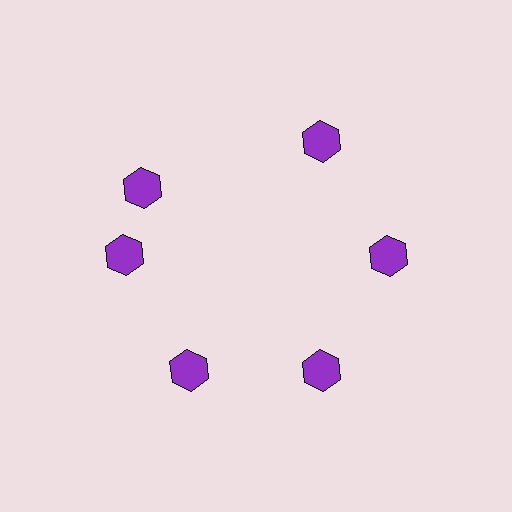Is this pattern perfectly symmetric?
No. The 6 purple hexagons are arranged in a ring, but one element near the 11 o'clock position is rotated out of alignment along the ring, breaking the 6-fold rotational symmetry.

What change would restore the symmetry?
The symmetry would be restored by rotating it back into even spacing with its neighbors so that all 6 hexagons sit at equal angles and equal distance from the center.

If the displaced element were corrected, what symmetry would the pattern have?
It would have 6-fold rotational symmetry — the pattern would map onto itself every 60 degrees.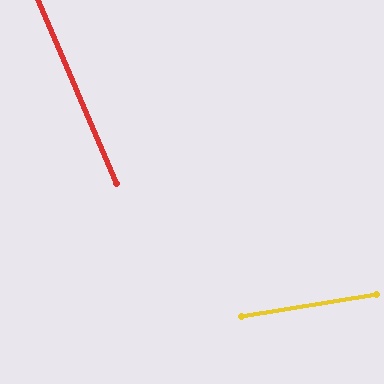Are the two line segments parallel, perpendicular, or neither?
Neither parallel nor perpendicular — they differ by about 76°.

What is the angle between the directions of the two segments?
Approximately 76 degrees.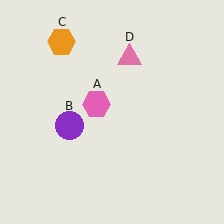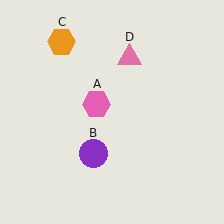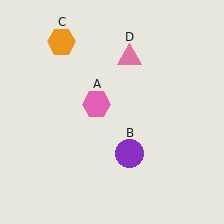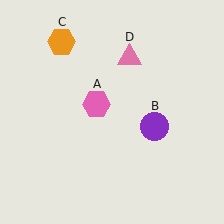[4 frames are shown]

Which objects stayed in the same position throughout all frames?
Pink hexagon (object A) and orange hexagon (object C) and pink triangle (object D) remained stationary.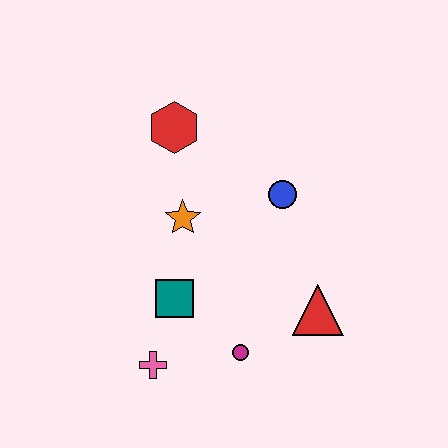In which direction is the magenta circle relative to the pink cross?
The magenta circle is to the right of the pink cross.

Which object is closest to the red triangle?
The magenta circle is closest to the red triangle.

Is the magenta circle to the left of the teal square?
No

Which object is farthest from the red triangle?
The red hexagon is farthest from the red triangle.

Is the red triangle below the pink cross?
No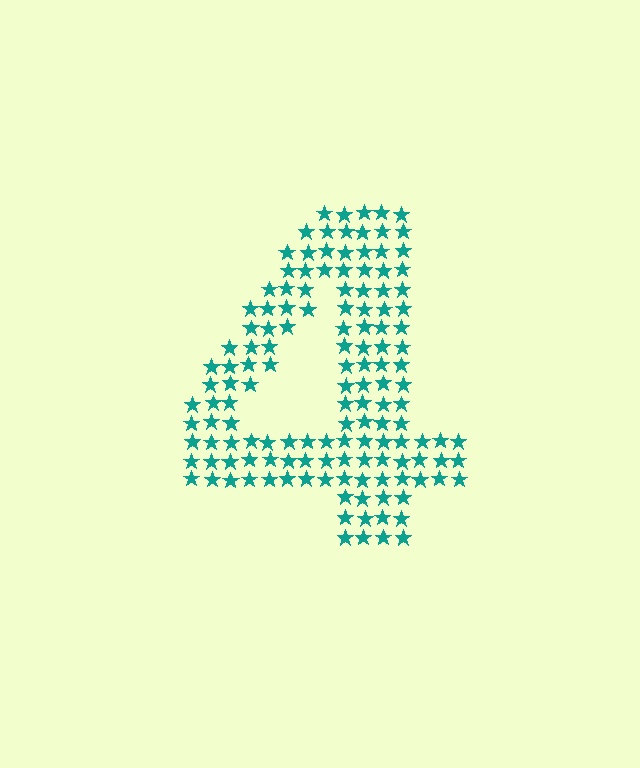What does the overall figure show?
The overall figure shows the digit 4.